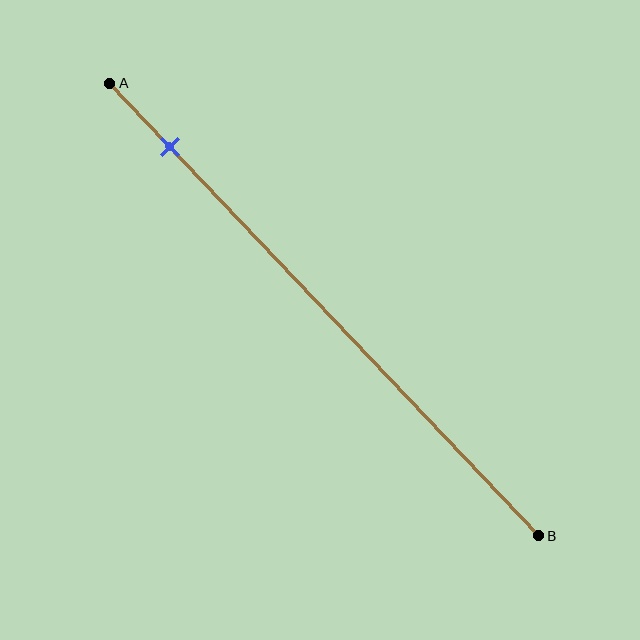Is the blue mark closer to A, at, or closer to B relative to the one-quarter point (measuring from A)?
The blue mark is closer to point A than the one-quarter point of segment AB.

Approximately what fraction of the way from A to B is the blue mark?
The blue mark is approximately 15% of the way from A to B.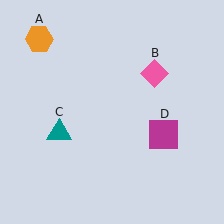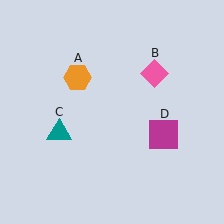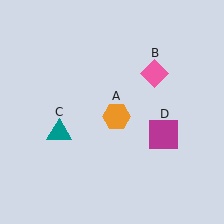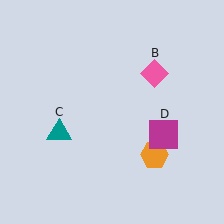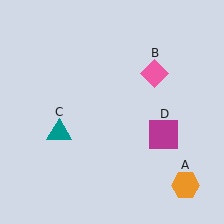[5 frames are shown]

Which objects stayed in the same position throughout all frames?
Pink diamond (object B) and teal triangle (object C) and magenta square (object D) remained stationary.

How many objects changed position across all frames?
1 object changed position: orange hexagon (object A).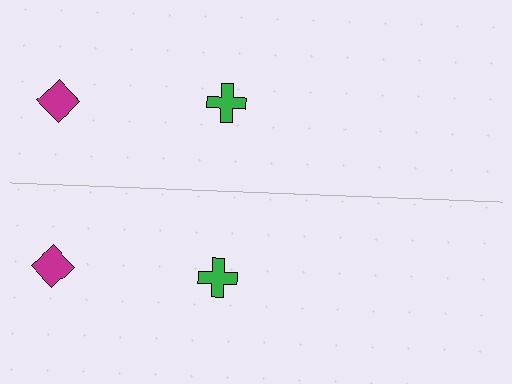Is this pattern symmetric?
Yes, this pattern has bilateral (reflection) symmetry.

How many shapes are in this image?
There are 4 shapes in this image.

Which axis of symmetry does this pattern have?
The pattern has a horizontal axis of symmetry running through the center of the image.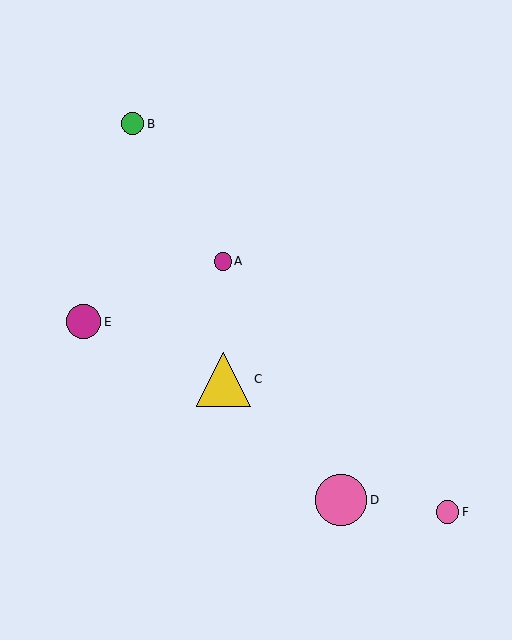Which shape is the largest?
The yellow triangle (labeled C) is the largest.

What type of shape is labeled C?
Shape C is a yellow triangle.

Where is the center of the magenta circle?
The center of the magenta circle is at (84, 322).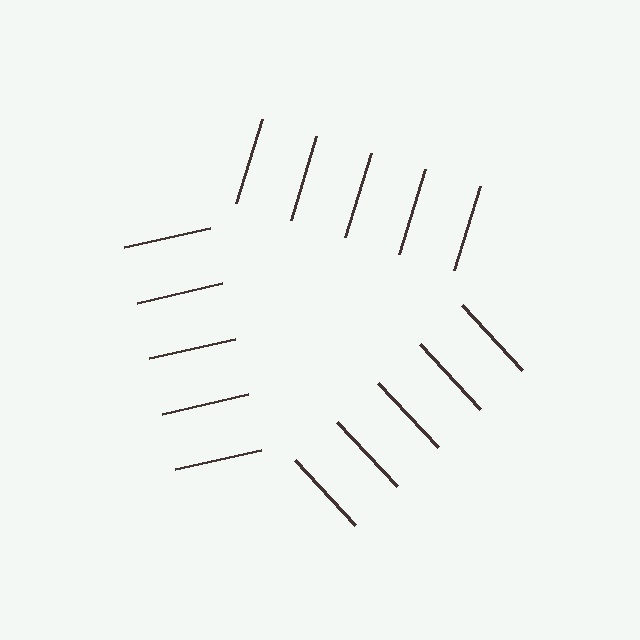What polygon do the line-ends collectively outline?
An illusory triangle — the line segments terminate on its edges but no continuous stroke is drawn.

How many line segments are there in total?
15 — 5 along each of the 3 edges.